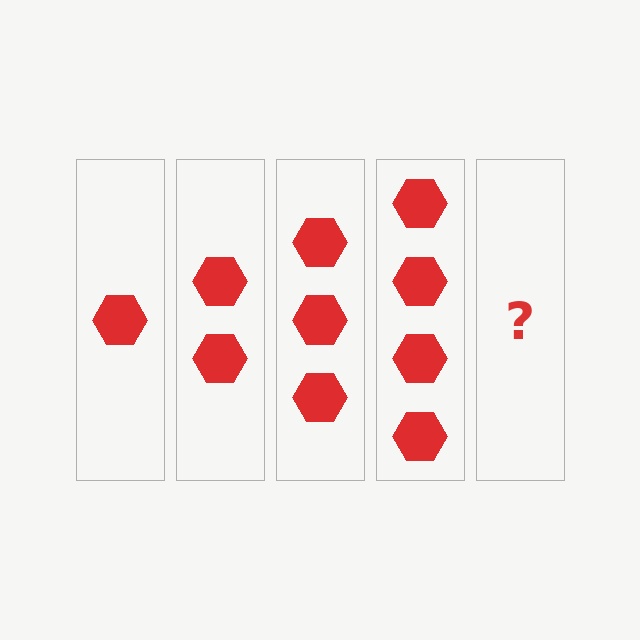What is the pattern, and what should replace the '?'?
The pattern is that each step adds one more hexagon. The '?' should be 5 hexagons.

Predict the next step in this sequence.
The next step is 5 hexagons.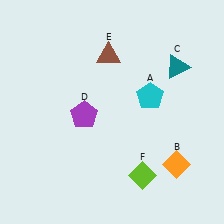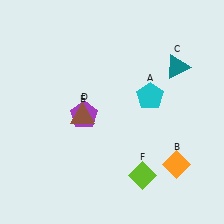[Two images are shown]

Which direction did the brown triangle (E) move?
The brown triangle (E) moved down.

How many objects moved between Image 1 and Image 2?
1 object moved between the two images.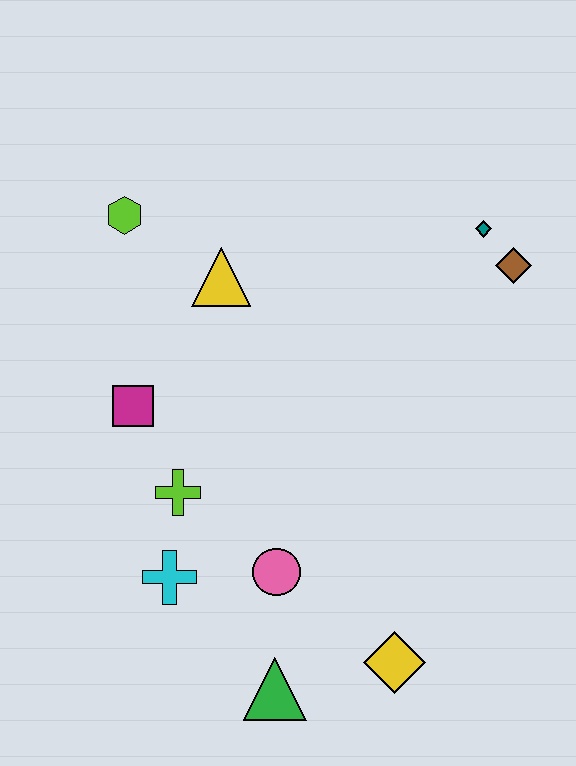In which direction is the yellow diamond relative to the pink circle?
The yellow diamond is to the right of the pink circle.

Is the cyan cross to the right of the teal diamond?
No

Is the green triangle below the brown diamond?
Yes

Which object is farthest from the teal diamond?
The green triangle is farthest from the teal diamond.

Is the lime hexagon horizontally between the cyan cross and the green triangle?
No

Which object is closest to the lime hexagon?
The yellow triangle is closest to the lime hexagon.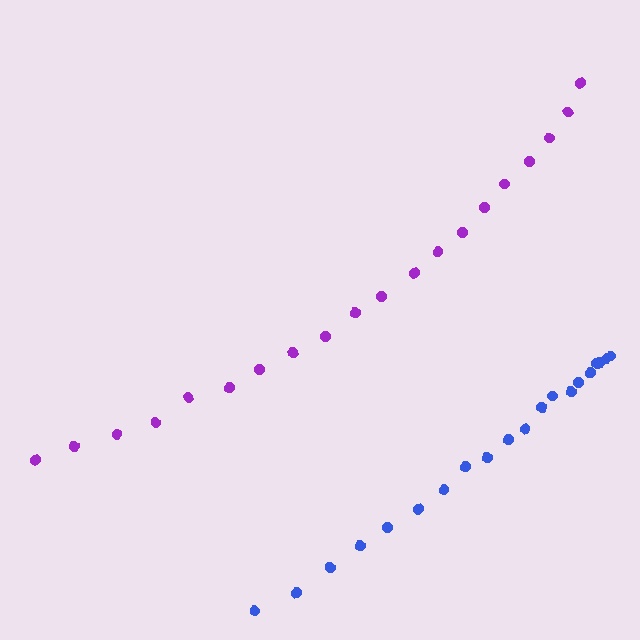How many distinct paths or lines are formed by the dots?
There are 2 distinct paths.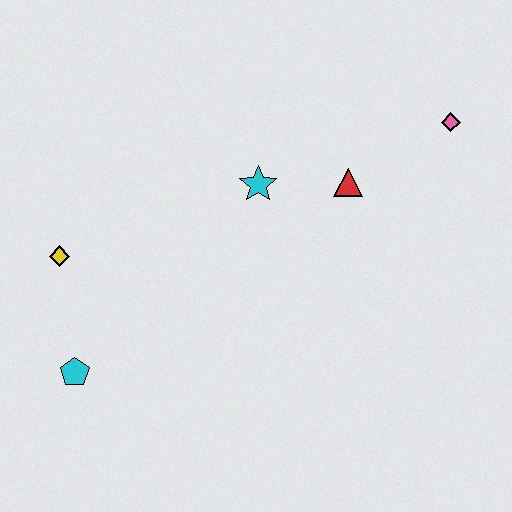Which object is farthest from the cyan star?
The cyan pentagon is farthest from the cyan star.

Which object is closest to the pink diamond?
The red triangle is closest to the pink diamond.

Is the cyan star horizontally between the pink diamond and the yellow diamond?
Yes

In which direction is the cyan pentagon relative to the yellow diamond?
The cyan pentagon is below the yellow diamond.